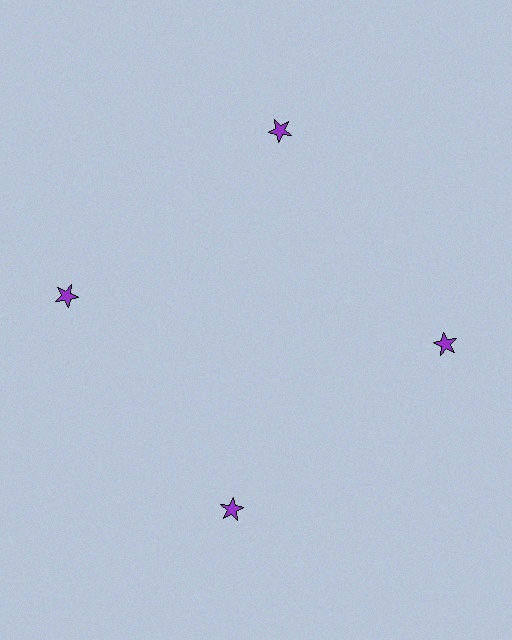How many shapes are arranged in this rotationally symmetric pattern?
There are 4 shapes, arranged in 4 groups of 1.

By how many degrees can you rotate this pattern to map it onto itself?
The pattern maps onto itself every 90 degrees of rotation.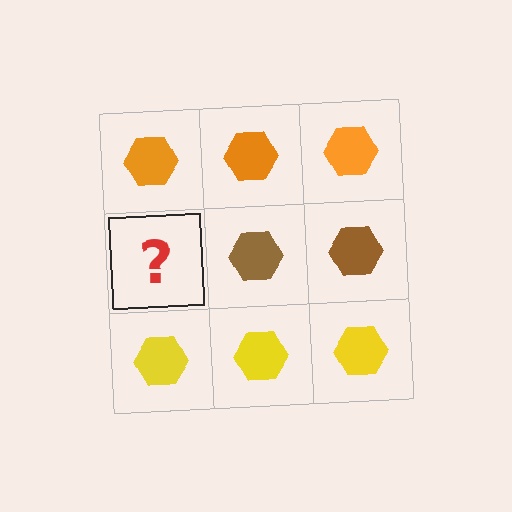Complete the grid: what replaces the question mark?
The question mark should be replaced with a brown hexagon.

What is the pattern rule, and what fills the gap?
The rule is that each row has a consistent color. The gap should be filled with a brown hexagon.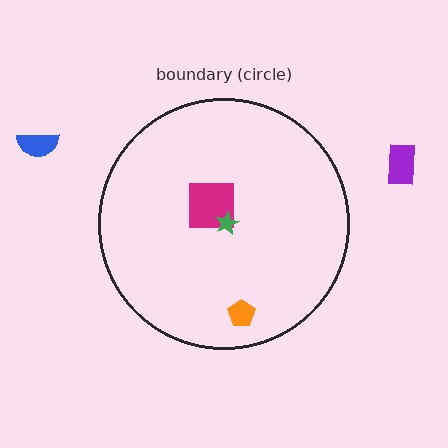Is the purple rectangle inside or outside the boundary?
Outside.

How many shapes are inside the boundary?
3 inside, 2 outside.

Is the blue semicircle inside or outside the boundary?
Outside.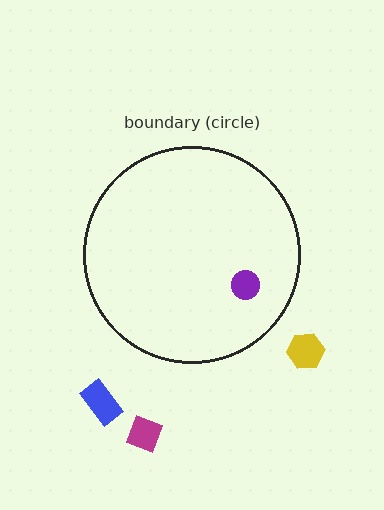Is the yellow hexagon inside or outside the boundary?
Outside.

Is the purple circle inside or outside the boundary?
Inside.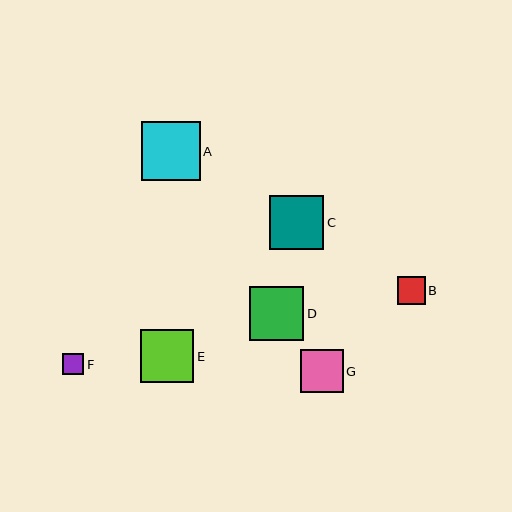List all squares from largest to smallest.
From largest to smallest: A, D, C, E, G, B, F.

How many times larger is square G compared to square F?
Square G is approximately 2.0 times the size of square F.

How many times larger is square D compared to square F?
Square D is approximately 2.6 times the size of square F.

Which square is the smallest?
Square F is the smallest with a size of approximately 21 pixels.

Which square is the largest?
Square A is the largest with a size of approximately 59 pixels.